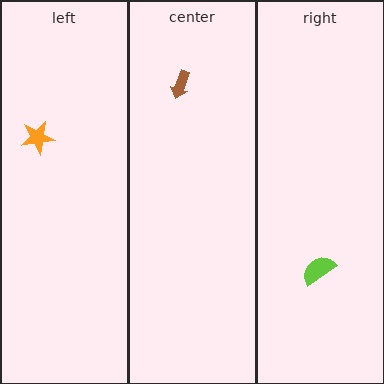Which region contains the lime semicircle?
The right region.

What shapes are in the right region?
The lime semicircle.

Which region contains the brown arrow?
The center region.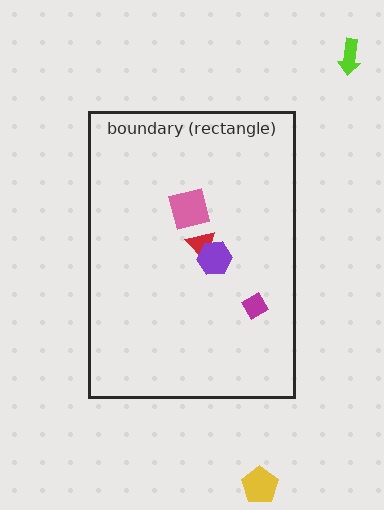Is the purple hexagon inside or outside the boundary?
Inside.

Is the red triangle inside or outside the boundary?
Inside.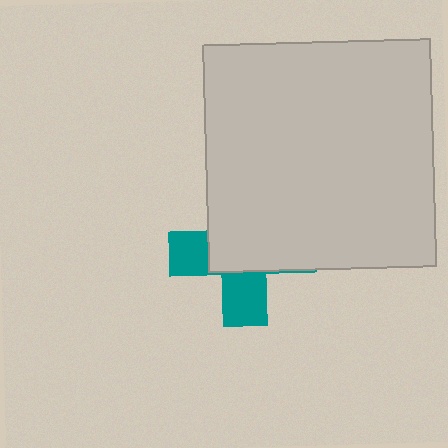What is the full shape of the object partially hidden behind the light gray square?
The partially hidden object is a teal cross.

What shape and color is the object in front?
The object in front is a light gray square.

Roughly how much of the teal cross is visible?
A small part of it is visible (roughly 39%).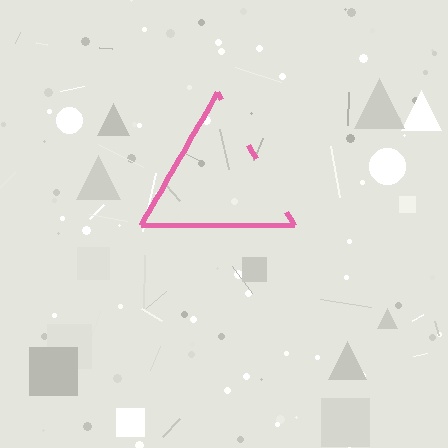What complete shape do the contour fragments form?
The contour fragments form a triangle.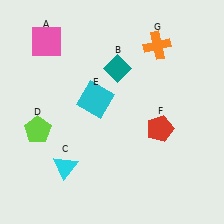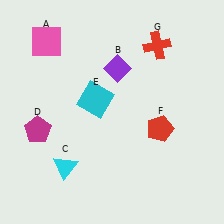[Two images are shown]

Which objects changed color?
B changed from teal to purple. D changed from lime to magenta. G changed from orange to red.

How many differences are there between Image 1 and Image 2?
There are 3 differences between the two images.